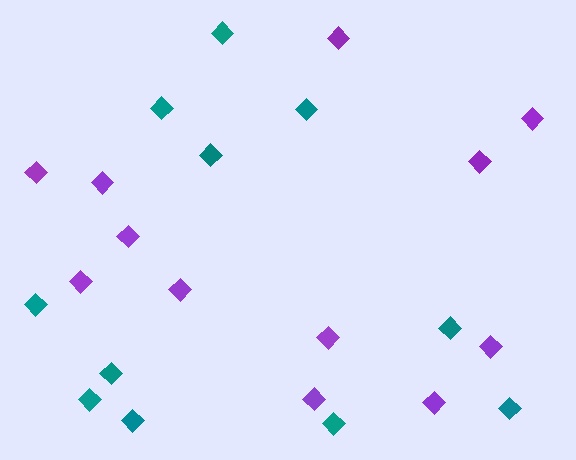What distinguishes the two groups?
There are 2 groups: one group of teal diamonds (11) and one group of purple diamonds (12).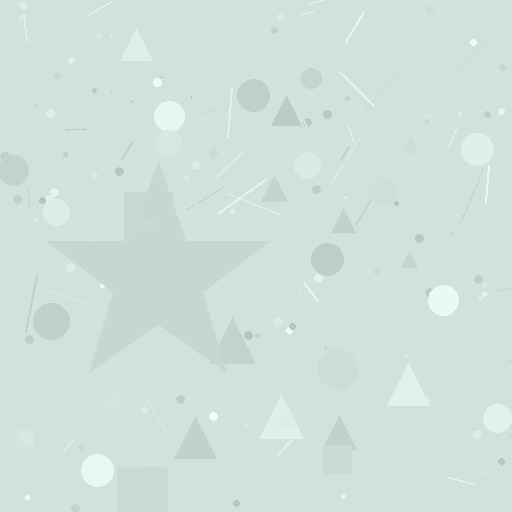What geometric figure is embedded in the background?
A star is embedded in the background.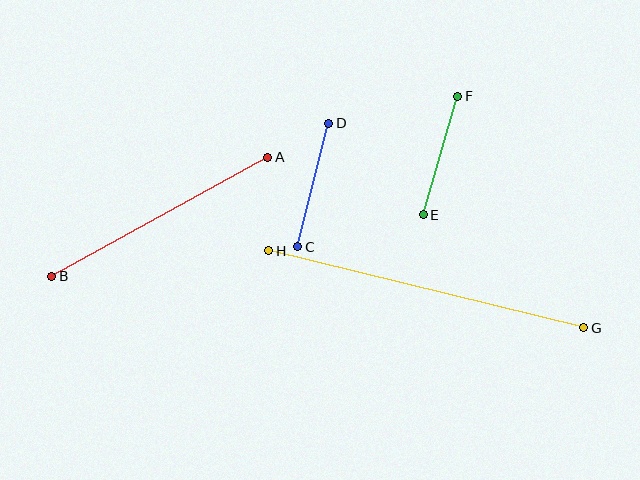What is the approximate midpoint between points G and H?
The midpoint is at approximately (426, 289) pixels.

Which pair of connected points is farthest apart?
Points G and H are farthest apart.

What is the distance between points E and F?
The distance is approximately 123 pixels.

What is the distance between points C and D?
The distance is approximately 127 pixels.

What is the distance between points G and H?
The distance is approximately 324 pixels.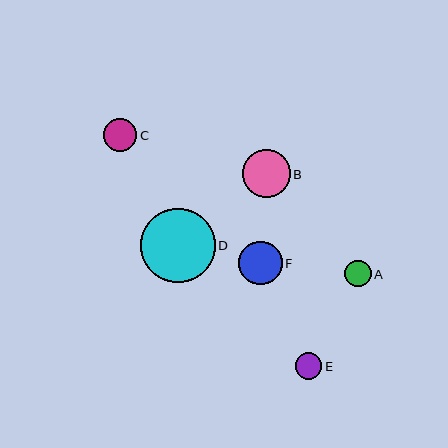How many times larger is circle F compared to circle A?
Circle F is approximately 1.6 times the size of circle A.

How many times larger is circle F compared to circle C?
Circle F is approximately 1.3 times the size of circle C.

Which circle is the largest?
Circle D is the largest with a size of approximately 75 pixels.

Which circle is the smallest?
Circle E is the smallest with a size of approximately 26 pixels.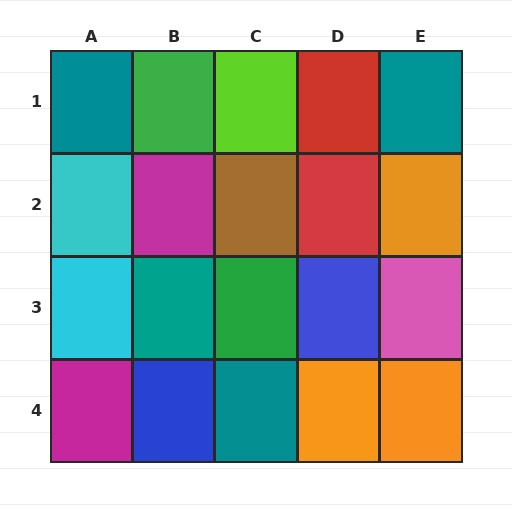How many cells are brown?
1 cell is brown.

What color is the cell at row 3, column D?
Blue.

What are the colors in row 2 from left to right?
Cyan, magenta, brown, red, orange.